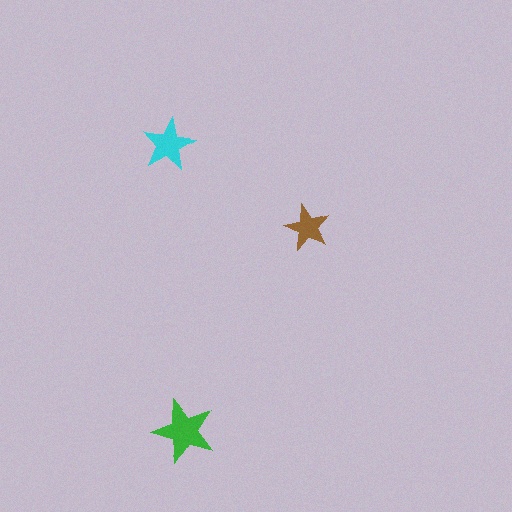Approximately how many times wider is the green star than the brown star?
About 1.5 times wider.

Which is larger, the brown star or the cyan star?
The cyan one.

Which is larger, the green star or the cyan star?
The green one.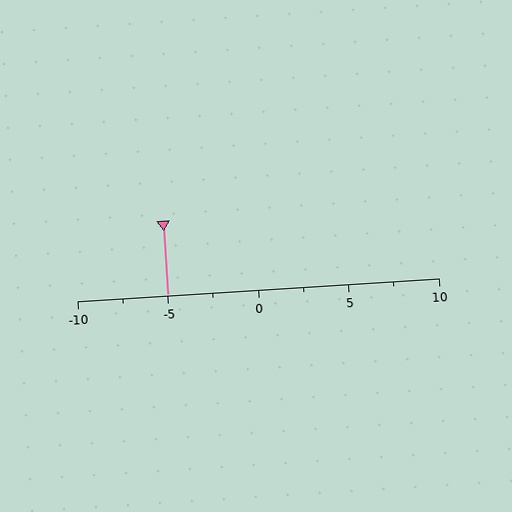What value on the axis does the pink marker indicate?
The marker indicates approximately -5.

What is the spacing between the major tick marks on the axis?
The major ticks are spaced 5 apart.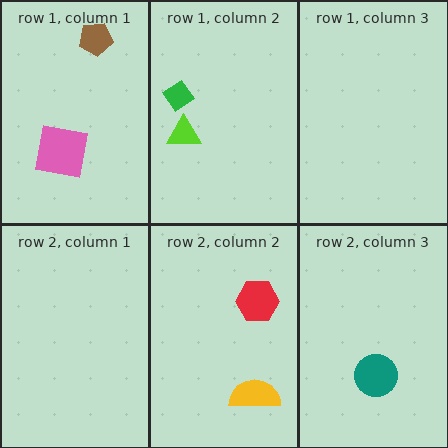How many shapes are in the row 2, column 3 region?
1.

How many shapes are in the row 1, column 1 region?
2.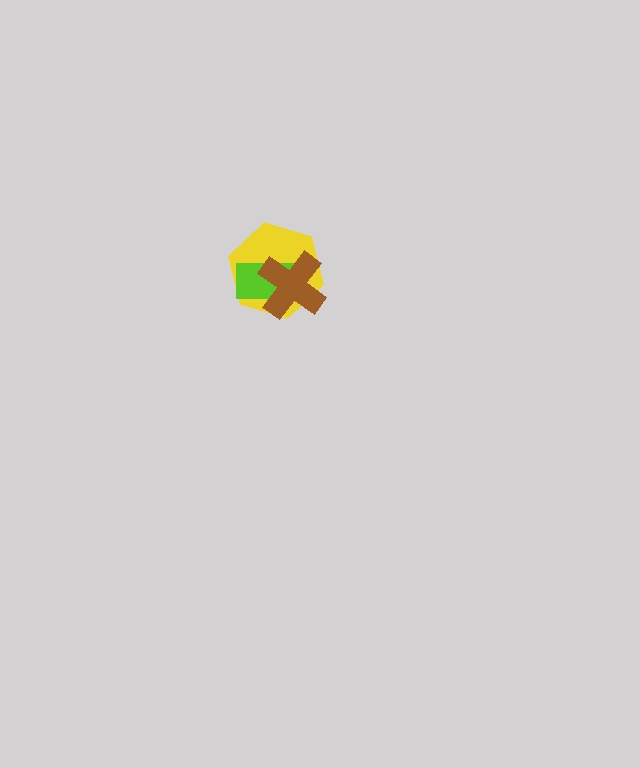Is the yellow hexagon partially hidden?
Yes, it is partially covered by another shape.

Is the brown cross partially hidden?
No, no other shape covers it.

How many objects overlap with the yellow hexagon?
2 objects overlap with the yellow hexagon.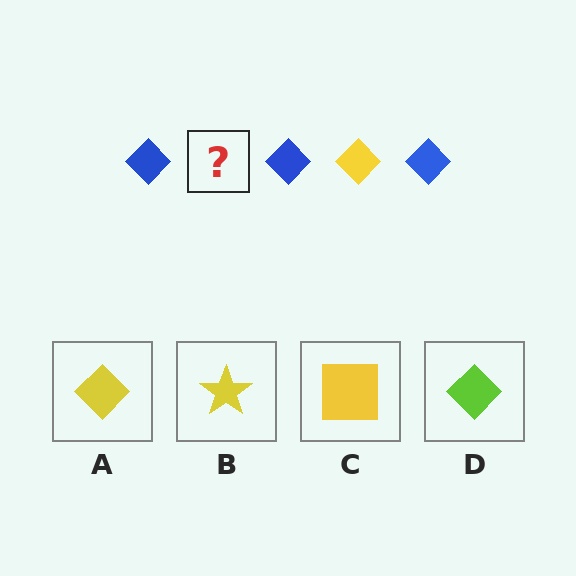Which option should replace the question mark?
Option A.